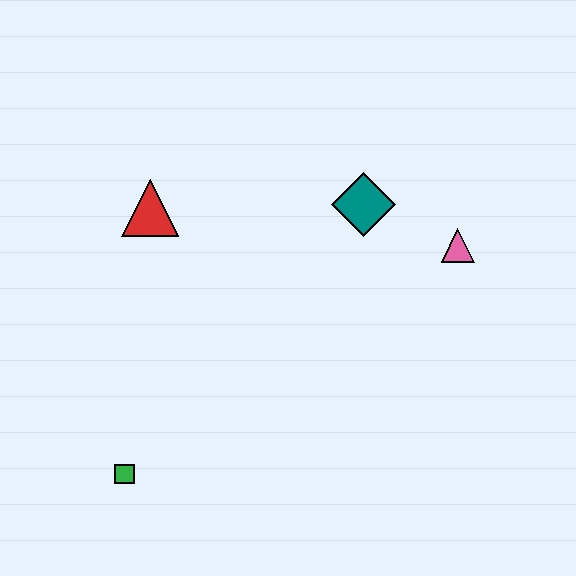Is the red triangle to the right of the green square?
Yes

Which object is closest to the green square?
The red triangle is closest to the green square.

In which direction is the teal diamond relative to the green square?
The teal diamond is above the green square.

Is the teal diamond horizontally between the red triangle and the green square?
No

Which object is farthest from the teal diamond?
The green square is farthest from the teal diamond.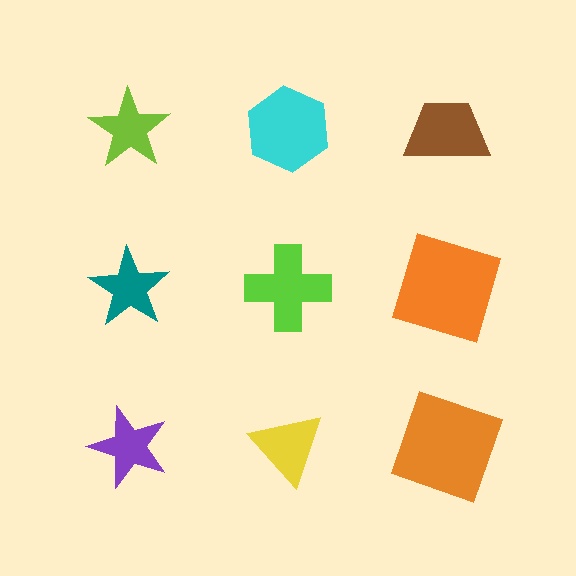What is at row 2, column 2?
A lime cross.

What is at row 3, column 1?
A purple star.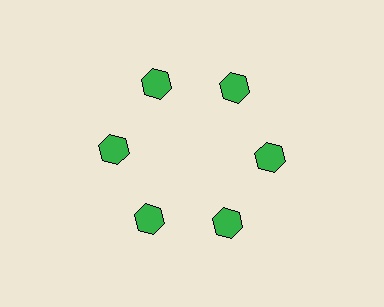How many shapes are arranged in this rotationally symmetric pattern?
There are 6 shapes, arranged in 6 groups of 1.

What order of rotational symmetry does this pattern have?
This pattern has 6-fold rotational symmetry.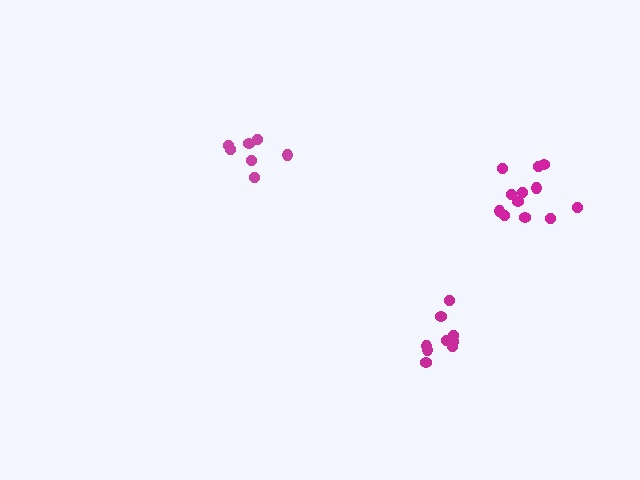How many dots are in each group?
Group 1: 7 dots, Group 2: 12 dots, Group 3: 9 dots (28 total).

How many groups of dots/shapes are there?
There are 3 groups.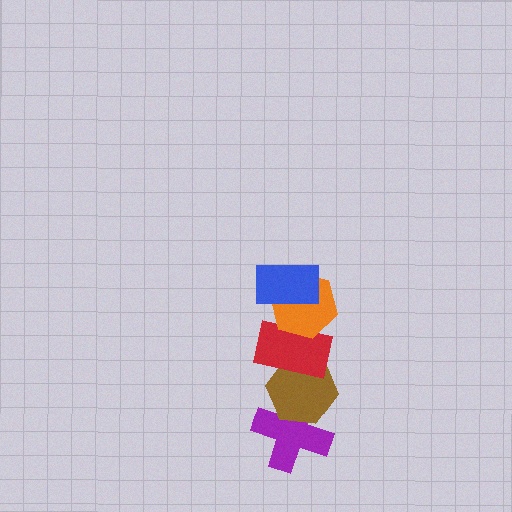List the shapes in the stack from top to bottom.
From top to bottom: the blue rectangle, the orange hexagon, the red rectangle, the brown hexagon, the purple cross.